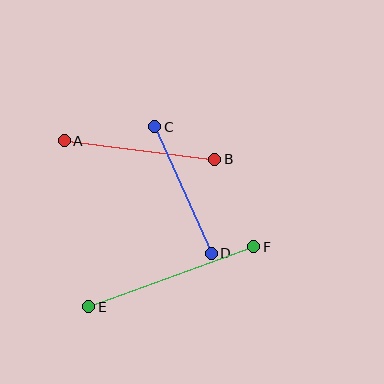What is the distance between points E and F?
The distance is approximately 175 pixels.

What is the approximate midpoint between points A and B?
The midpoint is at approximately (140, 150) pixels.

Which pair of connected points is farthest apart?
Points E and F are farthest apart.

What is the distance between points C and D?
The distance is approximately 138 pixels.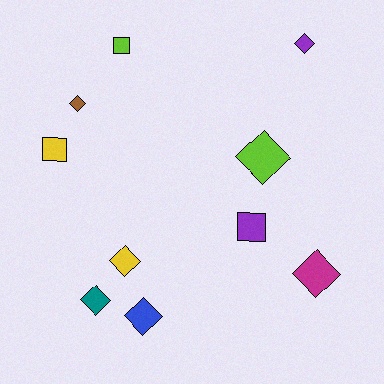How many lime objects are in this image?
There are 2 lime objects.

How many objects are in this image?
There are 10 objects.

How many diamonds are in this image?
There are 7 diamonds.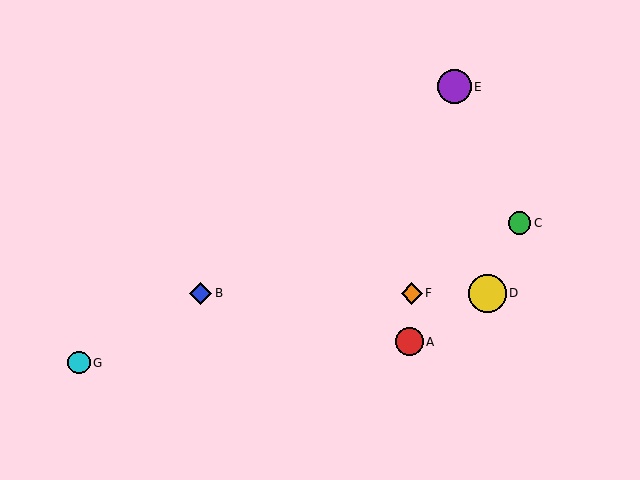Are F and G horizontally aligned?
No, F is at y≈293 and G is at y≈363.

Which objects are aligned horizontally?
Objects B, D, F are aligned horizontally.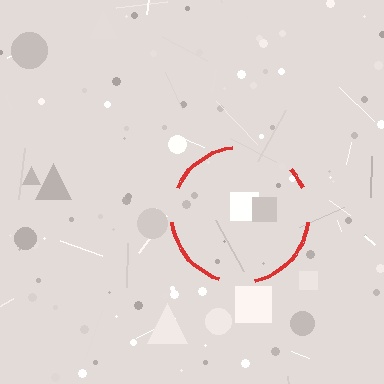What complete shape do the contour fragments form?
The contour fragments form a circle.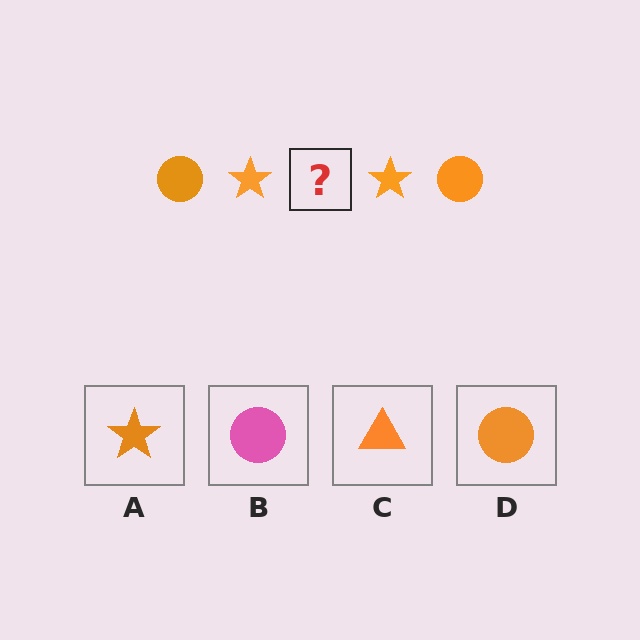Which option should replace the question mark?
Option D.